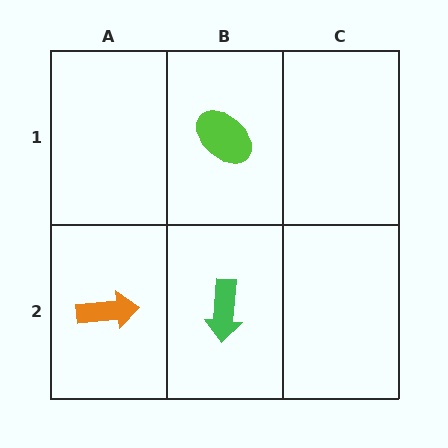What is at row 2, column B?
A green arrow.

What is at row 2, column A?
An orange arrow.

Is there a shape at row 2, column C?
No, that cell is empty.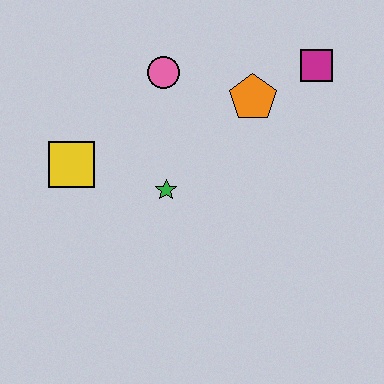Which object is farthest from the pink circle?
The magenta square is farthest from the pink circle.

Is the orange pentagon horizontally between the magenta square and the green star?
Yes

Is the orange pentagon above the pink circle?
No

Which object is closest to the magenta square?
The orange pentagon is closest to the magenta square.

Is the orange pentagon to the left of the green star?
No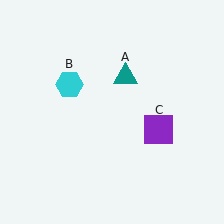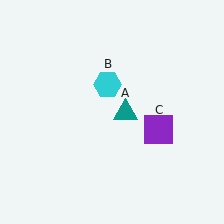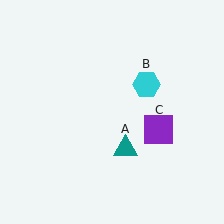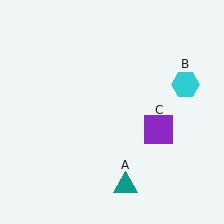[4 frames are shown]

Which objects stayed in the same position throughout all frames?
Purple square (object C) remained stationary.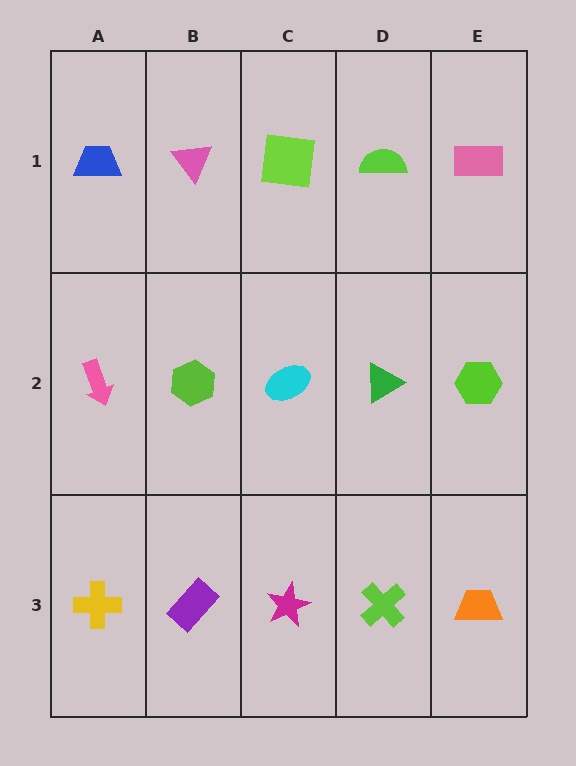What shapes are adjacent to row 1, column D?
A green triangle (row 2, column D), a lime square (row 1, column C), a pink rectangle (row 1, column E).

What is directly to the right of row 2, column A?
A lime hexagon.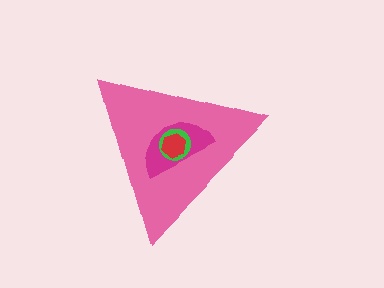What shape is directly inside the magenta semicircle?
The green circle.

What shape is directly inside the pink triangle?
The magenta semicircle.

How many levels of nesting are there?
4.